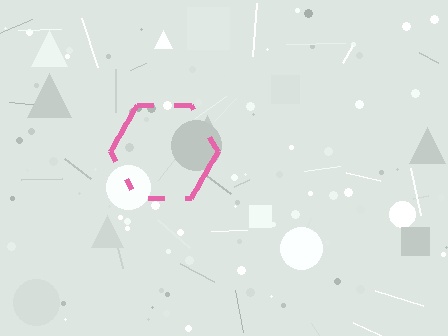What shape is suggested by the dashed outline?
The dashed outline suggests a hexagon.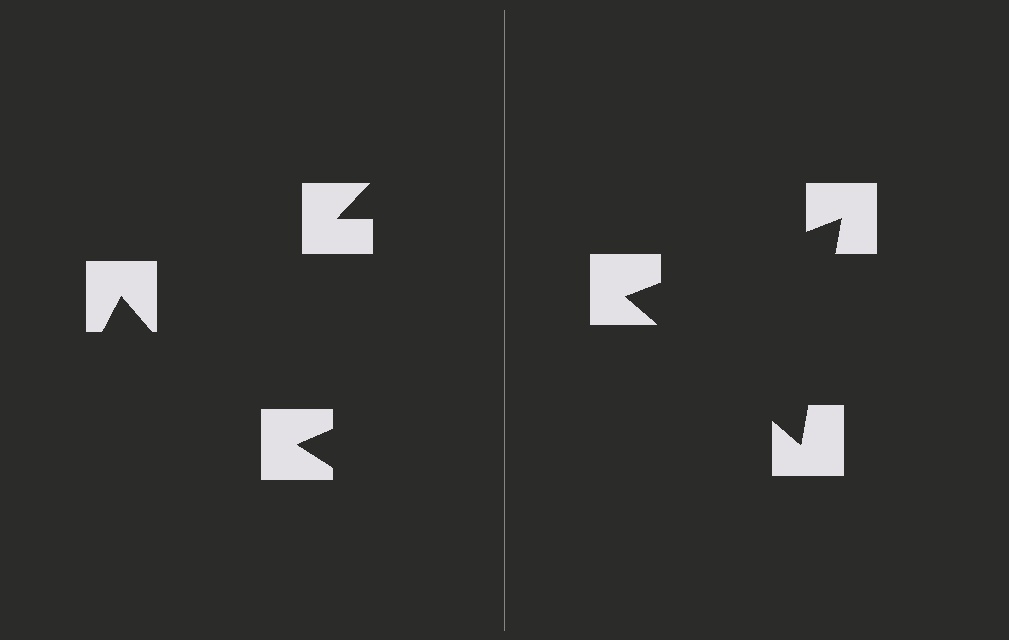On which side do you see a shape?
An illusory triangle appears on the right side. On the left side the wedge cuts are rotated, so no coherent shape forms.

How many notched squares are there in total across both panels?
6 — 3 on each side.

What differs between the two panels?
The notched squares are positioned identically on both sides; only the wedge orientations differ. On the right they align to a triangle; on the left they are misaligned.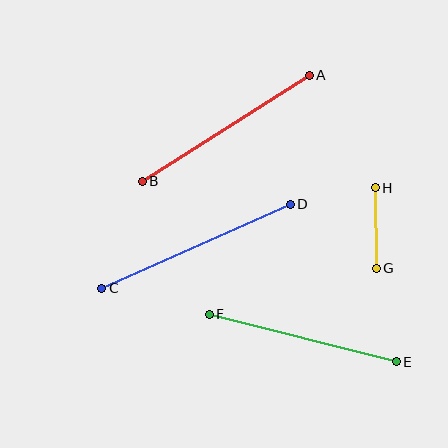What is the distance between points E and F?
The distance is approximately 193 pixels.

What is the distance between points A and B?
The distance is approximately 198 pixels.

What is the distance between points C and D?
The distance is approximately 207 pixels.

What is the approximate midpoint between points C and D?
The midpoint is at approximately (196, 246) pixels.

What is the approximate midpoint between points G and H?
The midpoint is at approximately (376, 228) pixels.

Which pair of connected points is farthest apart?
Points C and D are farthest apart.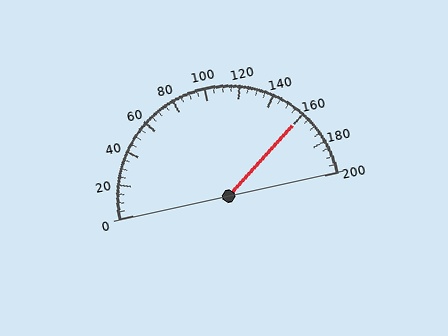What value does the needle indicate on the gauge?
The needle indicates approximately 160.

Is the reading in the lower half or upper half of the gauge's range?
The reading is in the upper half of the range (0 to 200).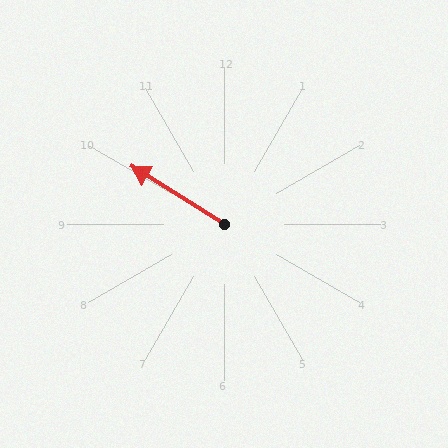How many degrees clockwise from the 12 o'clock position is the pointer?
Approximately 302 degrees.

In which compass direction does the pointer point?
Northwest.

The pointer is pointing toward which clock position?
Roughly 10 o'clock.